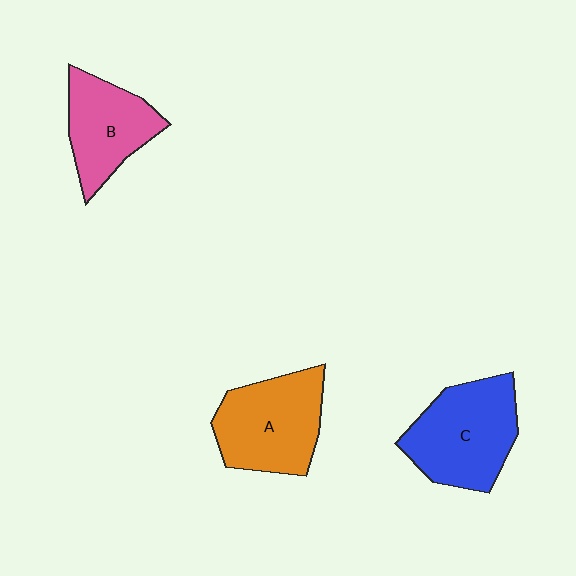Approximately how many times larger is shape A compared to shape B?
Approximately 1.3 times.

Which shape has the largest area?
Shape C (blue).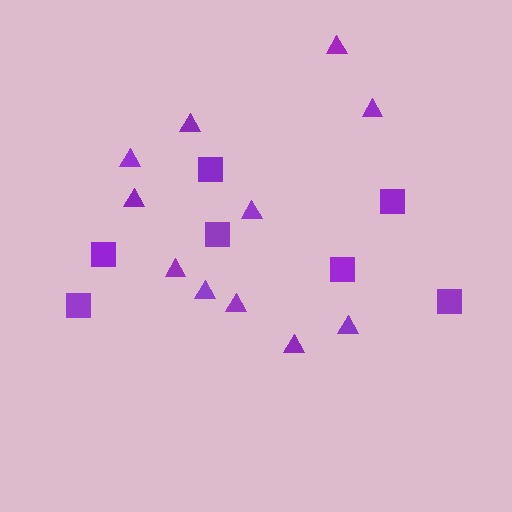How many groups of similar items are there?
There are 2 groups: one group of squares (7) and one group of triangles (11).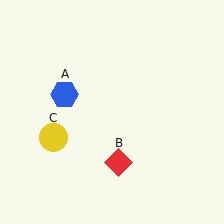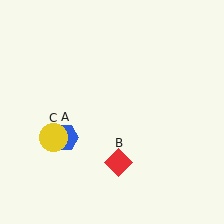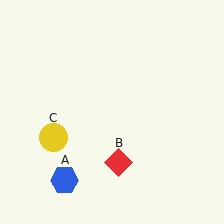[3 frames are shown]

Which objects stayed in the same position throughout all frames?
Red diamond (object B) and yellow circle (object C) remained stationary.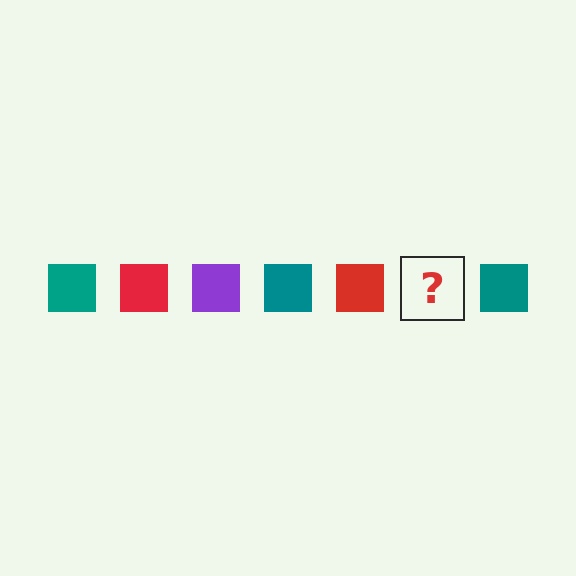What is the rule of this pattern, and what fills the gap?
The rule is that the pattern cycles through teal, red, purple squares. The gap should be filled with a purple square.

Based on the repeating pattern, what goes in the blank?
The blank should be a purple square.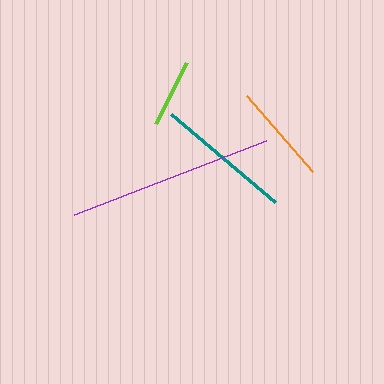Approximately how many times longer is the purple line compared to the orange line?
The purple line is approximately 2.1 times the length of the orange line.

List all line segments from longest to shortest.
From longest to shortest: purple, teal, orange, lime.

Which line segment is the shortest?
The lime line is the shortest at approximately 68 pixels.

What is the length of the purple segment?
The purple segment is approximately 206 pixels long.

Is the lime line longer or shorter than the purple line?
The purple line is longer than the lime line.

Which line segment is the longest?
The purple line is the longest at approximately 206 pixels.